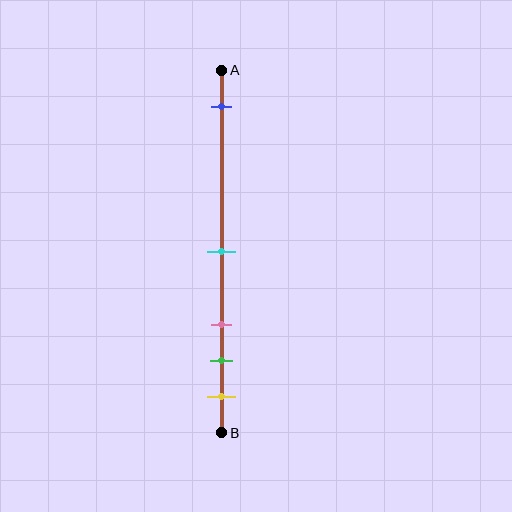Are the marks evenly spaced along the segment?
No, the marks are not evenly spaced.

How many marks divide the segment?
There are 5 marks dividing the segment.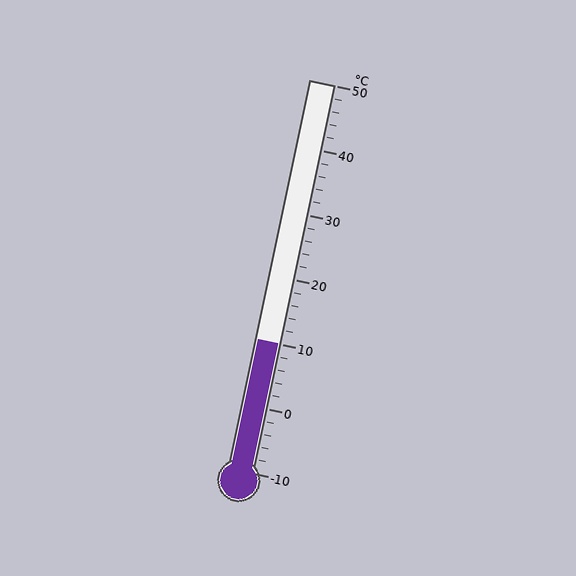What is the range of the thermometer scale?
The thermometer scale ranges from -10°C to 50°C.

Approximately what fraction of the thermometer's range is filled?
The thermometer is filled to approximately 35% of its range.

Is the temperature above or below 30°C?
The temperature is below 30°C.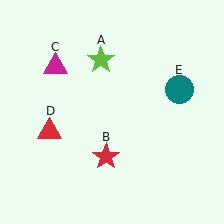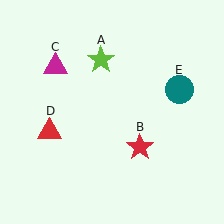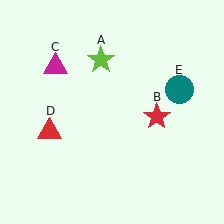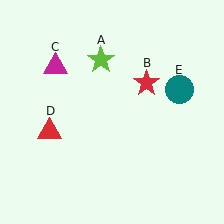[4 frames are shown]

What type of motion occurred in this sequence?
The red star (object B) rotated counterclockwise around the center of the scene.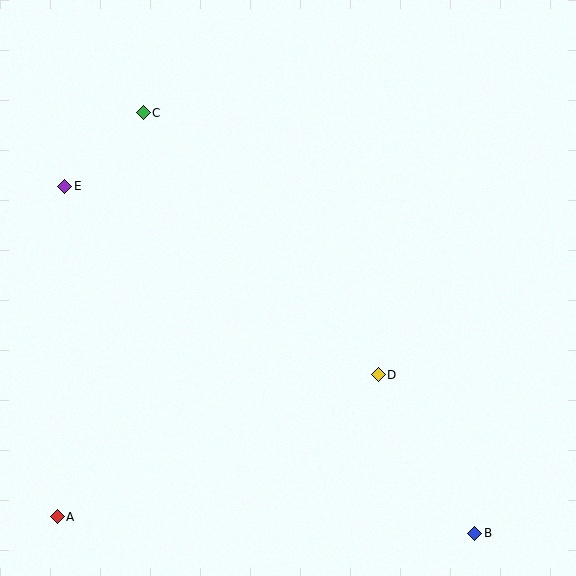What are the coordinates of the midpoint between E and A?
The midpoint between E and A is at (61, 352).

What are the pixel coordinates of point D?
Point D is at (378, 375).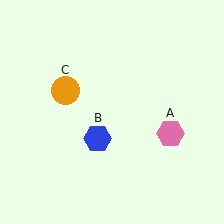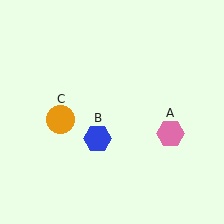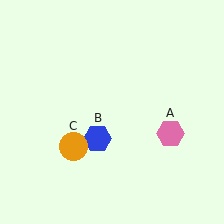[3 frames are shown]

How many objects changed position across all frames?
1 object changed position: orange circle (object C).